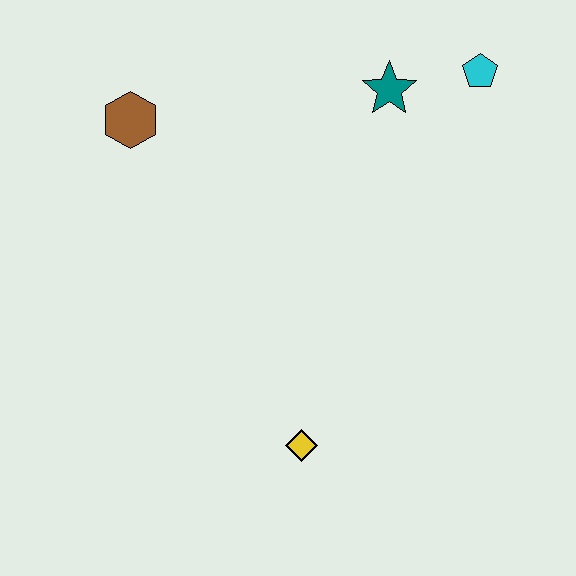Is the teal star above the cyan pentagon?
No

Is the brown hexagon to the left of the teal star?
Yes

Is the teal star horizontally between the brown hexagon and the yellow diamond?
No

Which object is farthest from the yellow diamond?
The cyan pentagon is farthest from the yellow diamond.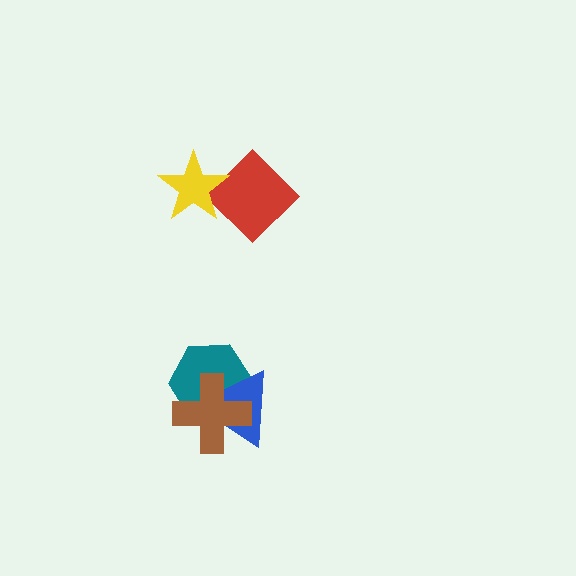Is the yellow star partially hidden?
No, no other shape covers it.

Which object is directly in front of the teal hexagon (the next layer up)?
The blue triangle is directly in front of the teal hexagon.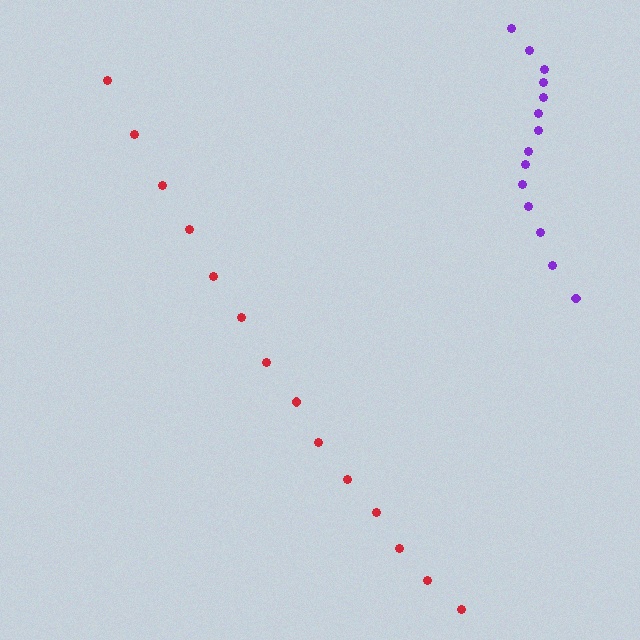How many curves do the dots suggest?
There are 2 distinct paths.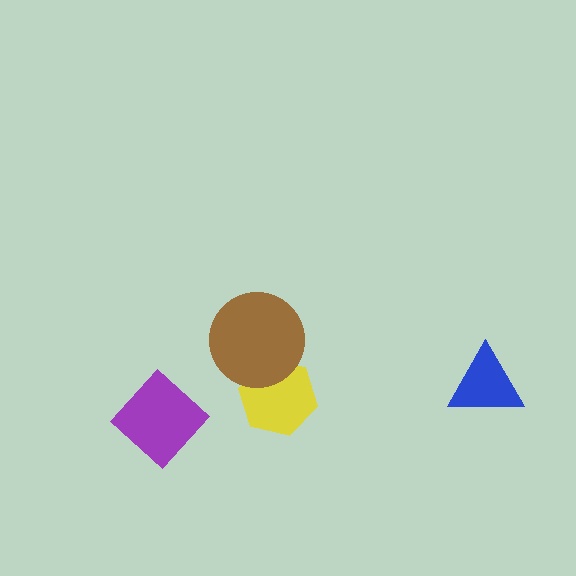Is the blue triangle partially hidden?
No, no other shape covers it.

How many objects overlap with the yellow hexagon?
1 object overlaps with the yellow hexagon.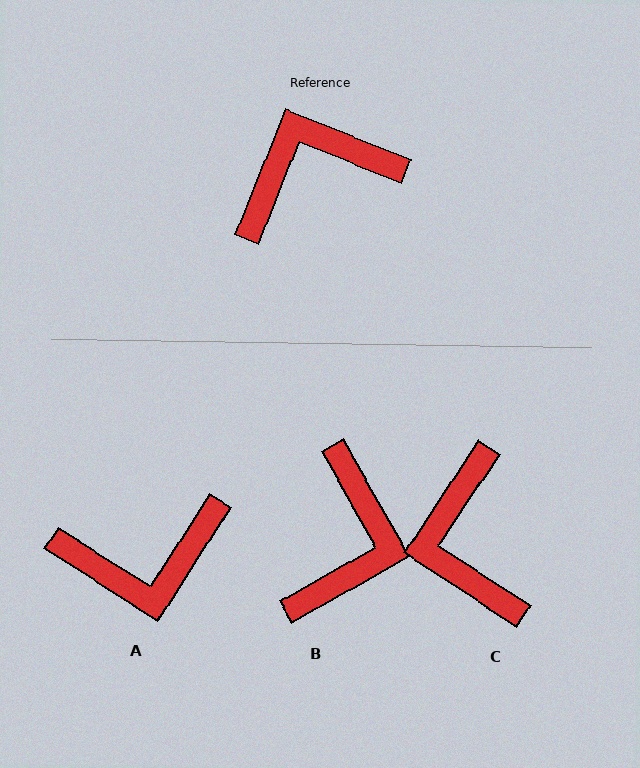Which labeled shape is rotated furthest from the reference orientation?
A, about 169 degrees away.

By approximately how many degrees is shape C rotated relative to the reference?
Approximately 78 degrees counter-clockwise.